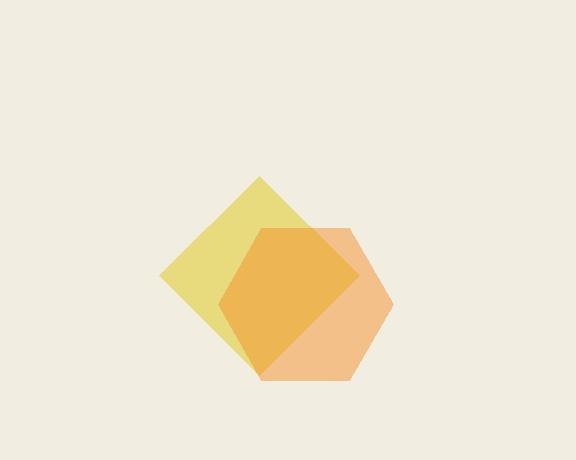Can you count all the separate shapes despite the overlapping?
Yes, there are 2 separate shapes.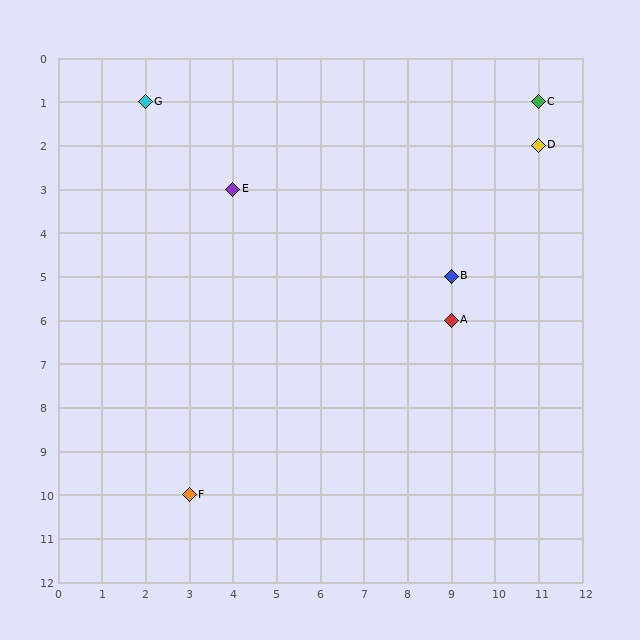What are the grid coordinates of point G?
Point G is at grid coordinates (2, 1).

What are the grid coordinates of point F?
Point F is at grid coordinates (3, 10).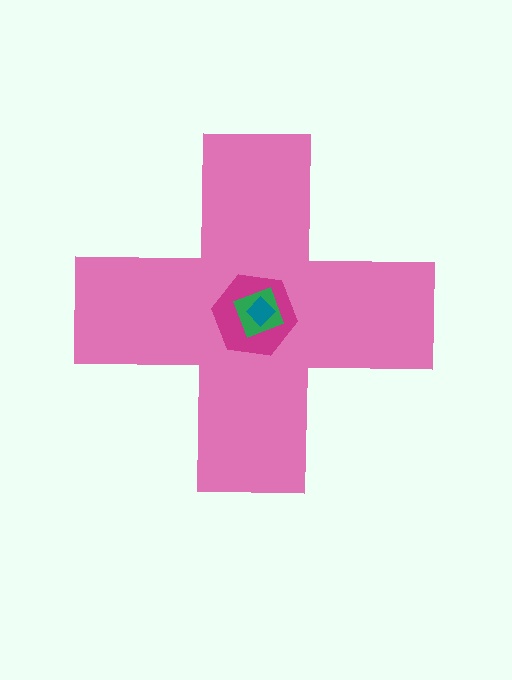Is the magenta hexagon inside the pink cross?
Yes.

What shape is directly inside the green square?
The teal diamond.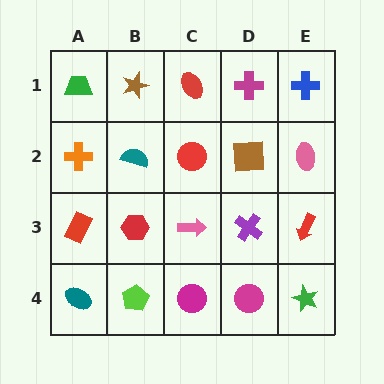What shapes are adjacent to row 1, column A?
An orange cross (row 2, column A), a brown star (row 1, column B).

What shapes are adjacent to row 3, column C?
A red circle (row 2, column C), a magenta circle (row 4, column C), a red hexagon (row 3, column B), a purple cross (row 3, column D).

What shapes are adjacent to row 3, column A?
An orange cross (row 2, column A), a teal ellipse (row 4, column A), a red hexagon (row 3, column B).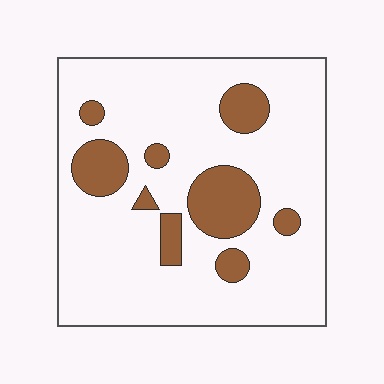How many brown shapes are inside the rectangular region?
9.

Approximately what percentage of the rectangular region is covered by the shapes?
Approximately 20%.